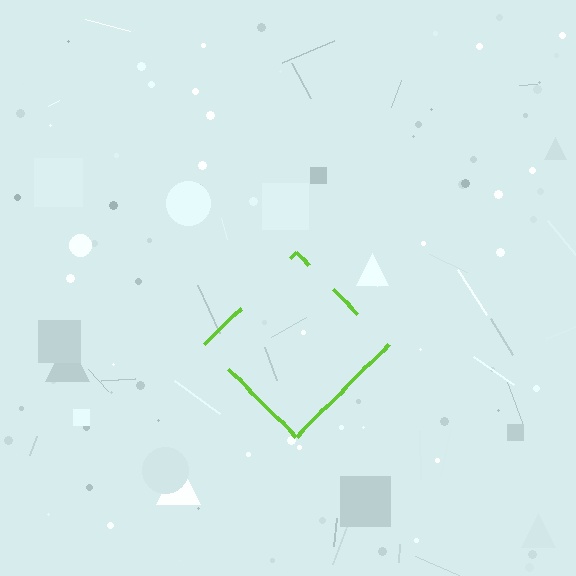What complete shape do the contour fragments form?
The contour fragments form a diamond.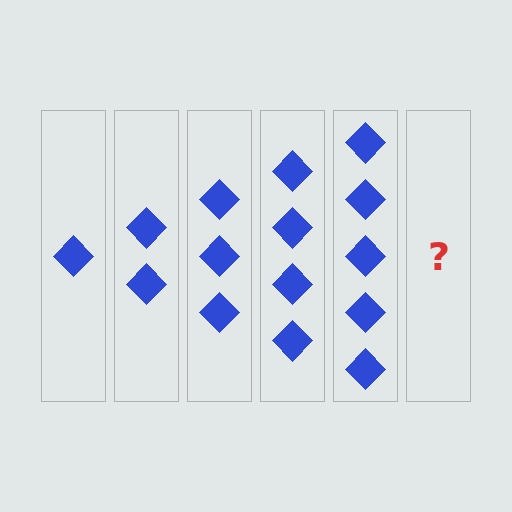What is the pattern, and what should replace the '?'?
The pattern is that each step adds one more diamond. The '?' should be 6 diamonds.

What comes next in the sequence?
The next element should be 6 diamonds.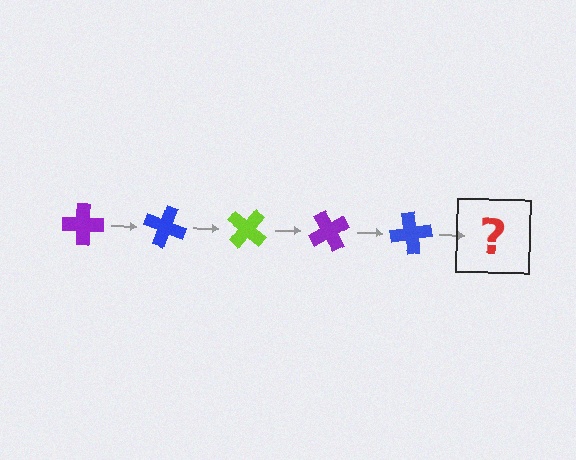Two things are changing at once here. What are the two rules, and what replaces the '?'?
The two rules are that it rotates 20 degrees each step and the color cycles through purple, blue, and lime. The '?' should be a lime cross, rotated 100 degrees from the start.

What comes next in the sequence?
The next element should be a lime cross, rotated 100 degrees from the start.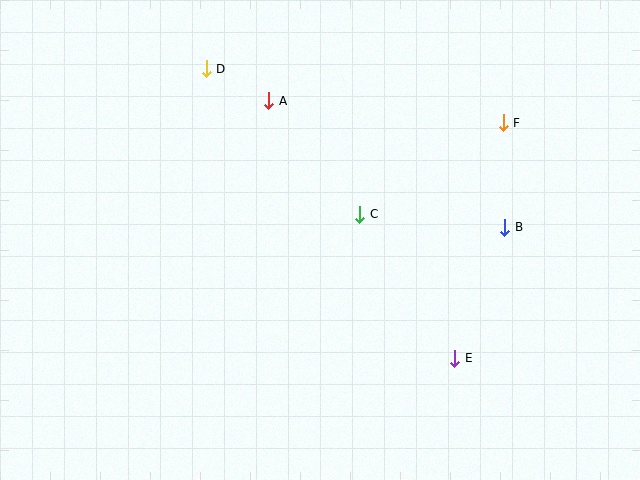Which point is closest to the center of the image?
Point C at (360, 214) is closest to the center.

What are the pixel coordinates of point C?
Point C is at (360, 214).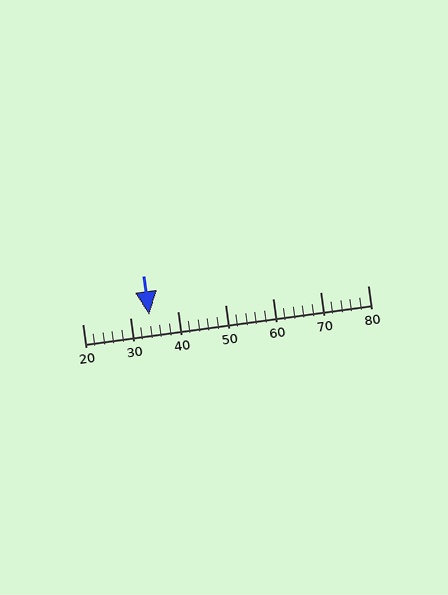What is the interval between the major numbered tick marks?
The major tick marks are spaced 10 units apart.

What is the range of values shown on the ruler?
The ruler shows values from 20 to 80.